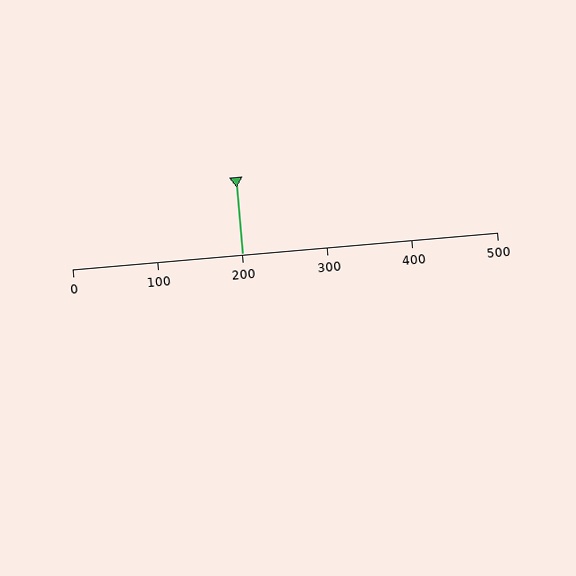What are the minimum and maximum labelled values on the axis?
The axis runs from 0 to 500.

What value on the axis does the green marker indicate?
The marker indicates approximately 200.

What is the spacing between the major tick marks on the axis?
The major ticks are spaced 100 apart.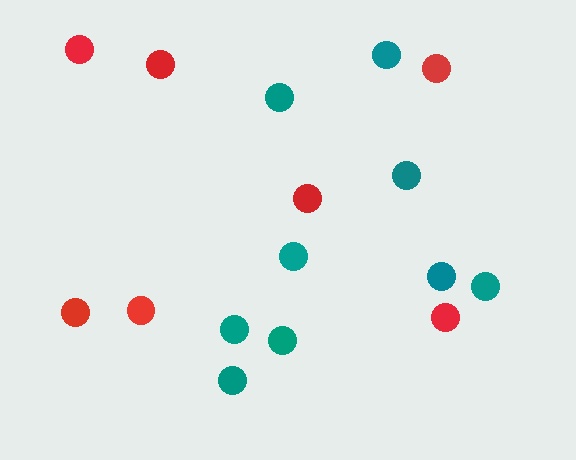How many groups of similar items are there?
There are 2 groups: one group of teal circles (9) and one group of red circles (7).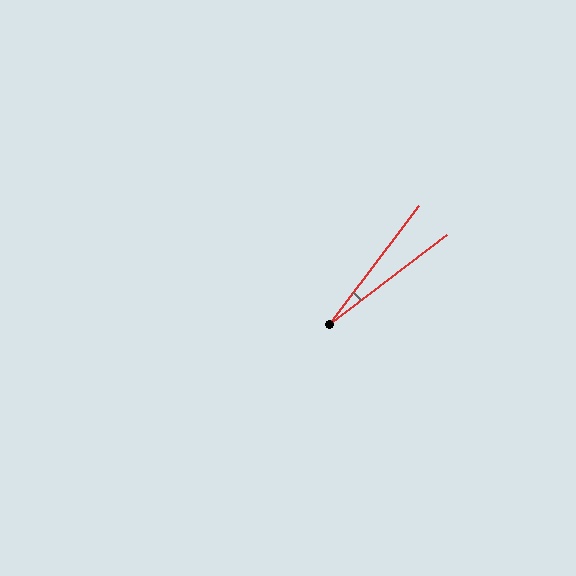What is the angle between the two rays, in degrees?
Approximately 16 degrees.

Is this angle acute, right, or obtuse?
It is acute.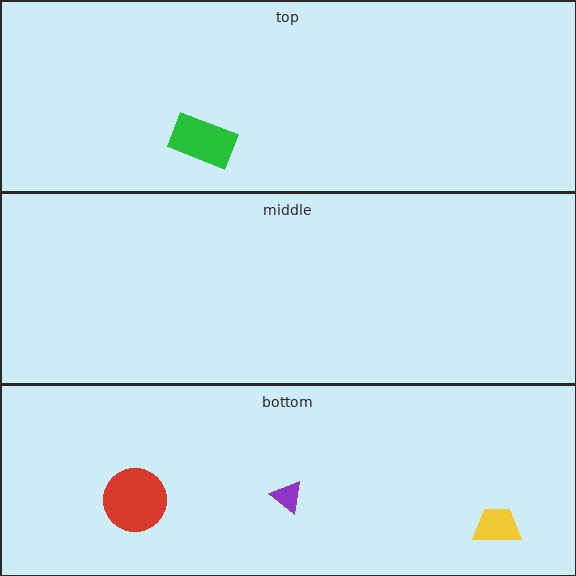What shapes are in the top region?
The green rectangle.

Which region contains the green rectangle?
The top region.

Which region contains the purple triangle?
The bottom region.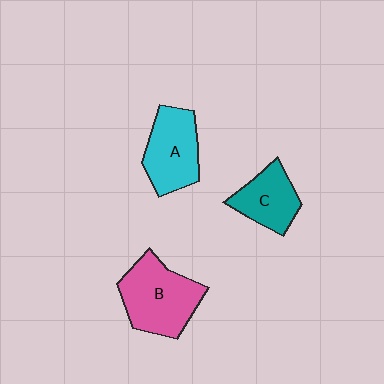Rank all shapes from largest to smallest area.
From largest to smallest: B (pink), A (cyan), C (teal).